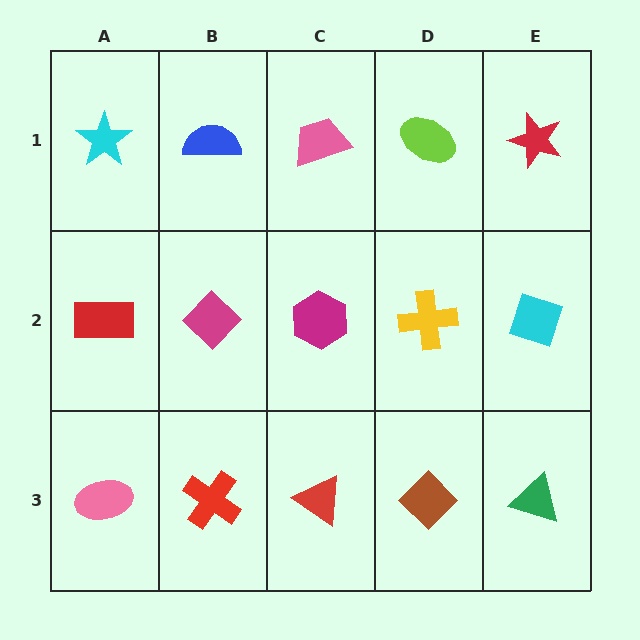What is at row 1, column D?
A lime ellipse.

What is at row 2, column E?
A cyan diamond.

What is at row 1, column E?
A red star.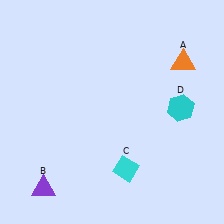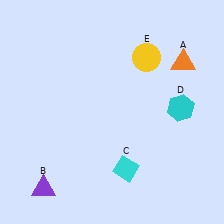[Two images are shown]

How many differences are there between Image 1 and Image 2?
There is 1 difference between the two images.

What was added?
A yellow circle (E) was added in Image 2.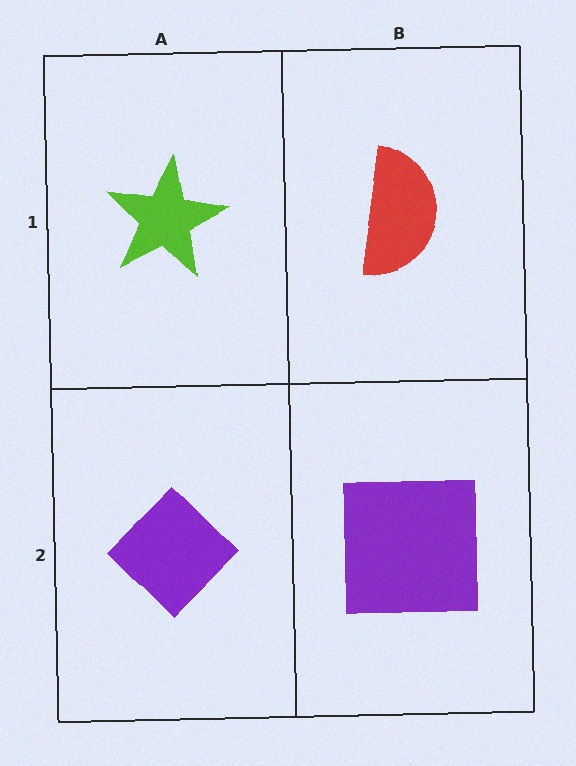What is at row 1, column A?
A lime star.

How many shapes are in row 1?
2 shapes.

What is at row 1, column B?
A red semicircle.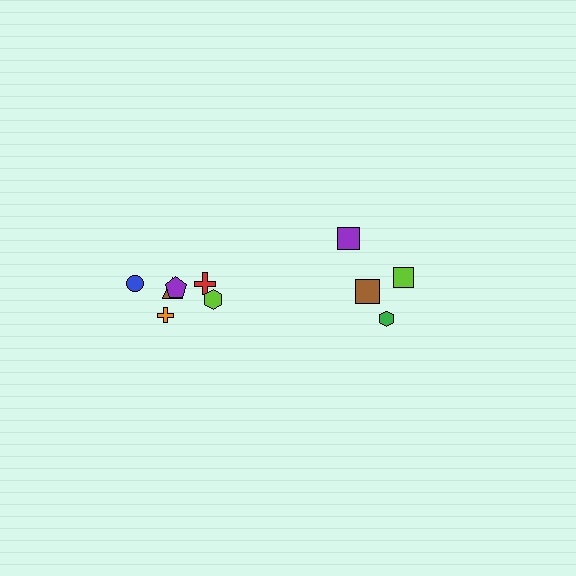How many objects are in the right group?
There are 4 objects.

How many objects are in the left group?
There are 6 objects.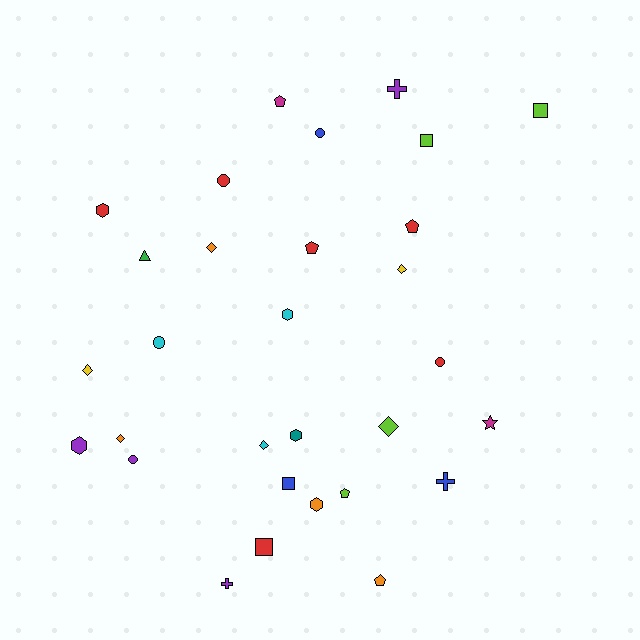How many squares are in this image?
There are 4 squares.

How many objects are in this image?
There are 30 objects.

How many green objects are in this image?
There is 1 green object.